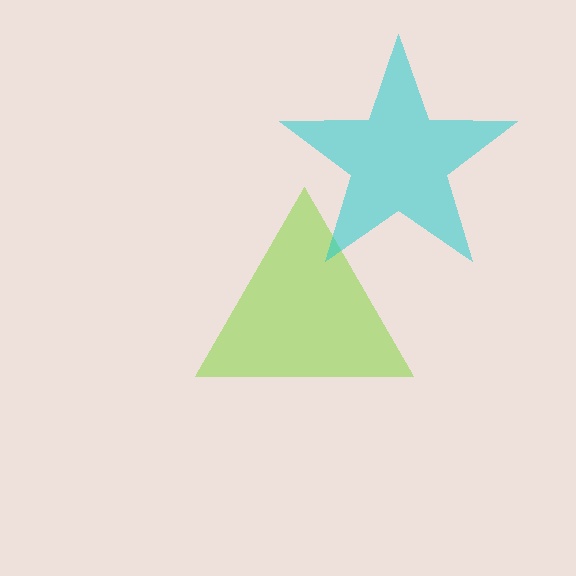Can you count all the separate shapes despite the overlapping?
Yes, there are 2 separate shapes.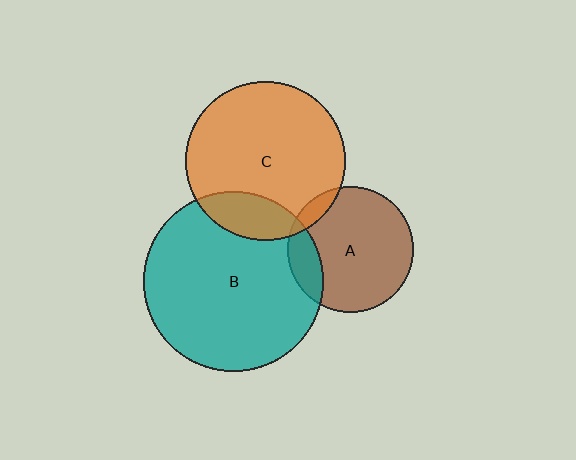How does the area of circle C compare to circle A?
Approximately 1.6 times.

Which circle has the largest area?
Circle B (teal).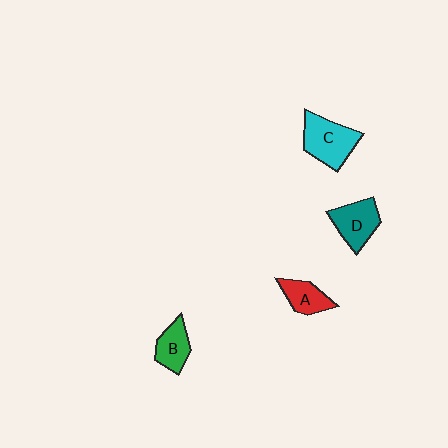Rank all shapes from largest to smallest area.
From largest to smallest: C (cyan), D (teal), B (green), A (red).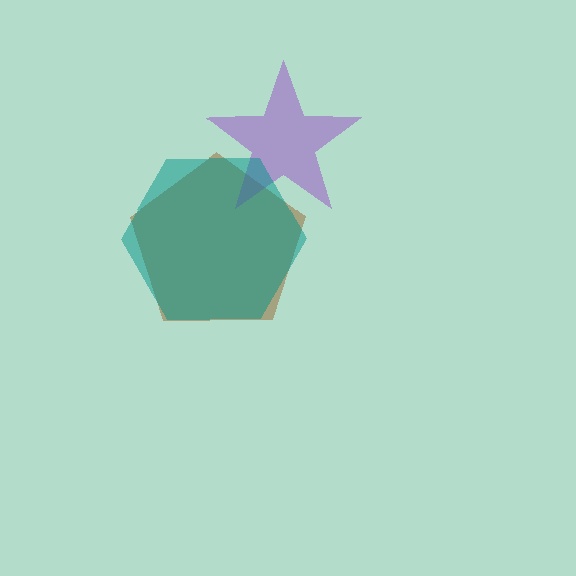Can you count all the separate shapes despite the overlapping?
Yes, there are 3 separate shapes.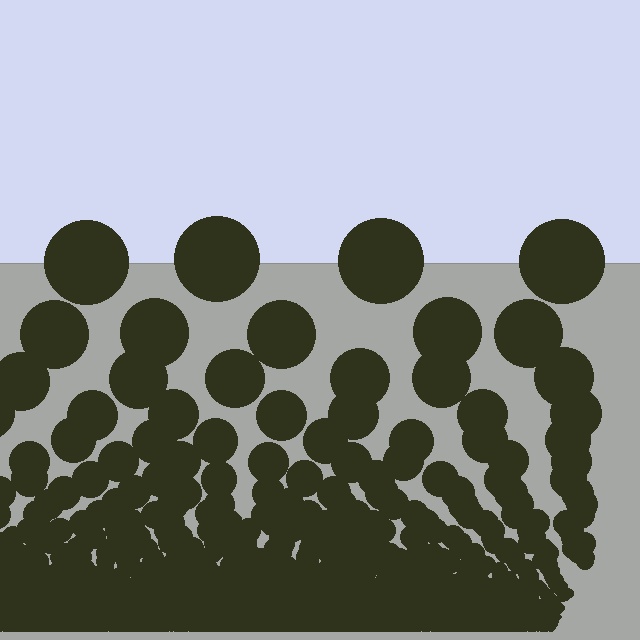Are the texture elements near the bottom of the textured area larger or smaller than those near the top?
Smaller. The gradient is inverted — elements near the bottom are smaller and denser.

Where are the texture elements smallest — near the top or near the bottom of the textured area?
Near the bottom.